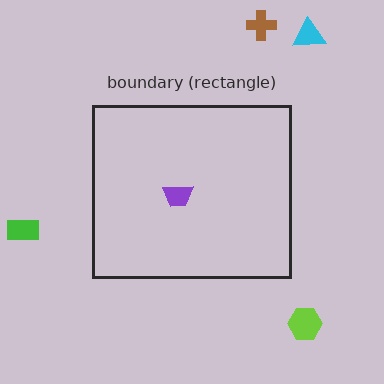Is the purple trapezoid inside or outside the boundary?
Inside.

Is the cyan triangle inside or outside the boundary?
Outside.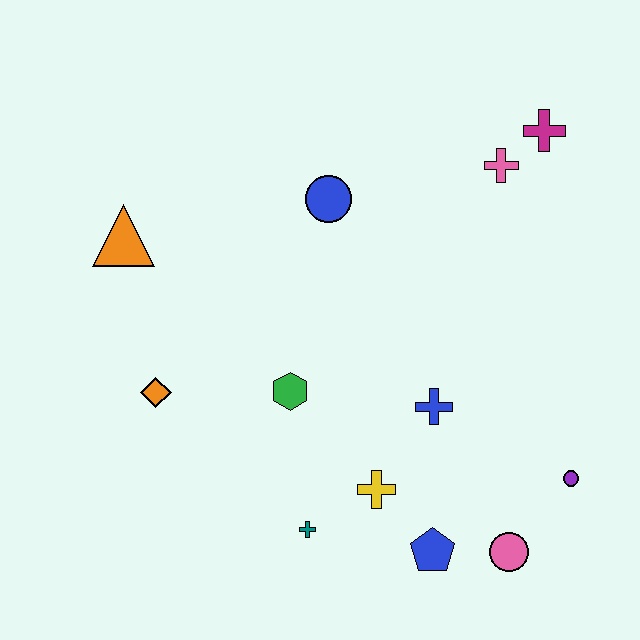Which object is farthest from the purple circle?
The orange triangle is farthest from the purple circle.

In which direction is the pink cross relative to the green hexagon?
The pink cross is above the green hexagon.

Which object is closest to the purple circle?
The pink circle is closest to the purple circle.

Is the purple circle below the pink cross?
Yes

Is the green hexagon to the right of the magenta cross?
No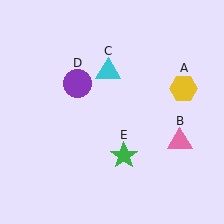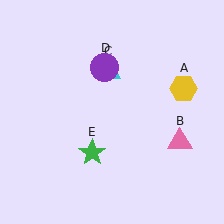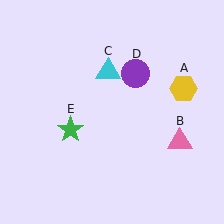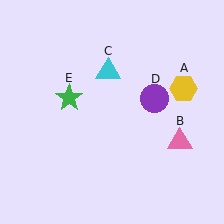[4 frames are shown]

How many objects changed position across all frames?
2 objects changed position: purple circle (object D), green star (object E).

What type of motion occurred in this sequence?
The purple circle (object D), green star (object E) rotated clockwise around the center of the scene.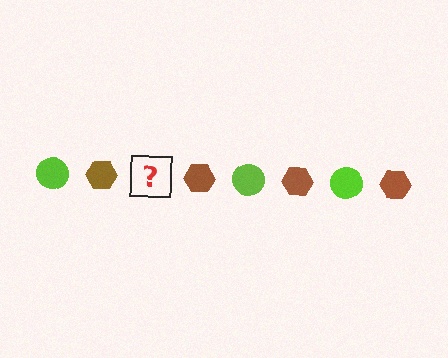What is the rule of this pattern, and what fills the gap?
The rule is that the pattern alternates between lime circle and brown hexagon. The gap should be filled with a lime circle.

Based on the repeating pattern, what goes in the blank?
The blank should be a lime circle.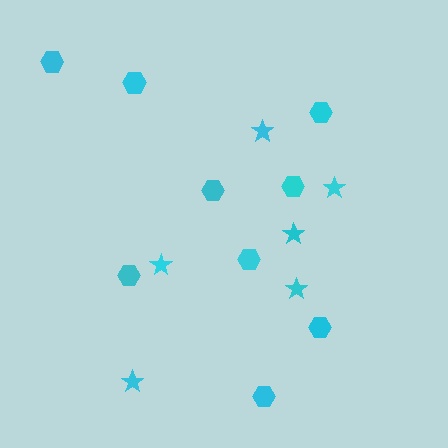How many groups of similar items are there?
There are 2 groups: one group of hexagons (9) and one group of stars (6).